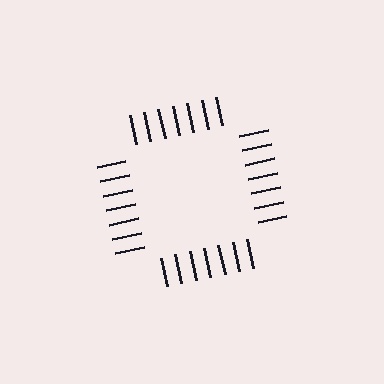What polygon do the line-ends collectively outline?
An illusory square — the line segments terminate on its edges but no continuous stroke is drawn.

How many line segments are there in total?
28 — 7 along each of the 4 edges.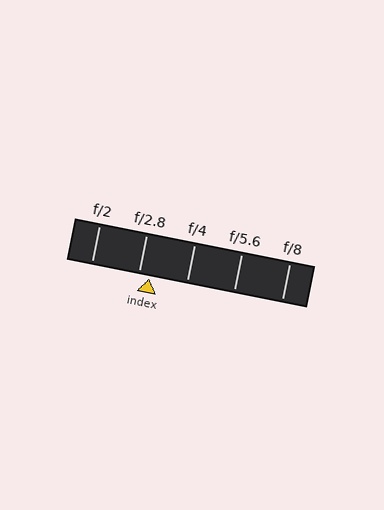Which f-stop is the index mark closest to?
The index mark is closest to f/2.8.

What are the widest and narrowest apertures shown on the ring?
The widest aperture shown is f/2 and the narrowest is f/8.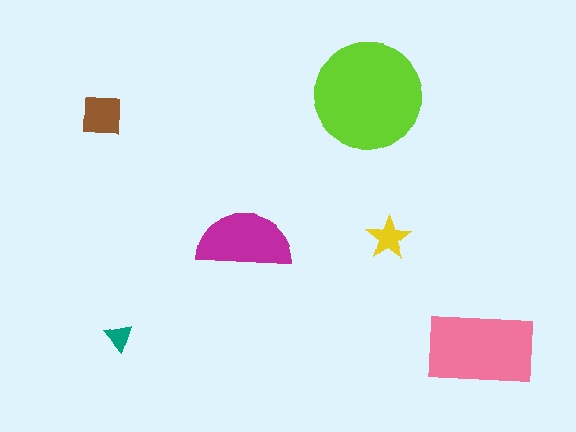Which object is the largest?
The lime circle.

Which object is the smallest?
The teal triangle.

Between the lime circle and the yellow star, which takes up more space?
The lime circle.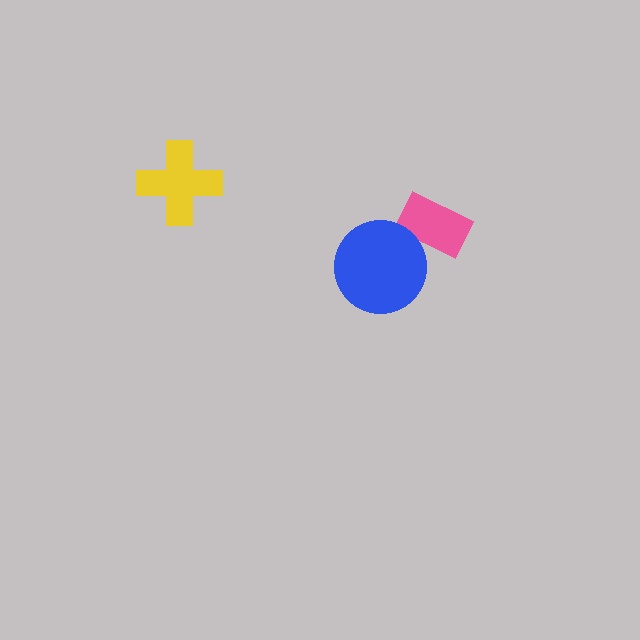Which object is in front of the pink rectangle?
The blue circle is in front of the pink rectangle.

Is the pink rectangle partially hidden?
Yes, it is partially covered by another shape.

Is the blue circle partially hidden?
No, no other shape covers it.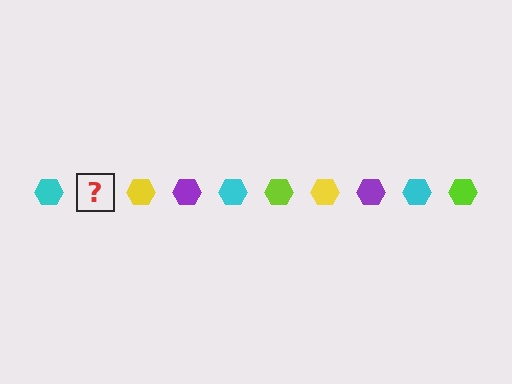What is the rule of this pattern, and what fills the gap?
The rule is that the pattern cycles through cyan, lime, yellow, purple hexagons. The gap should be filled with a lime hexagon.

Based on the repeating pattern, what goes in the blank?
The blank should be a lime hexagon.